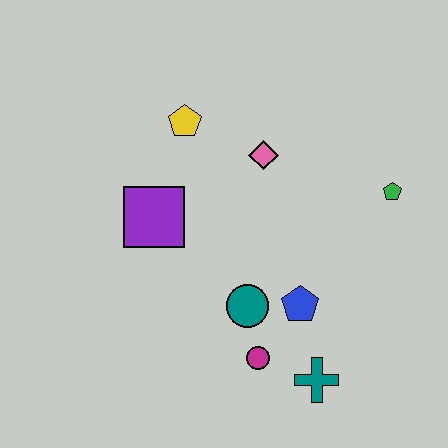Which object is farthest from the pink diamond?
The teal cross is farthest from the pink diamond.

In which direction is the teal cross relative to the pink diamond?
The teal cross is below the pink diamond.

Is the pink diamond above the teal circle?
Yes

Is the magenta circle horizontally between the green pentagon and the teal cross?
No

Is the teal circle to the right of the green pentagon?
No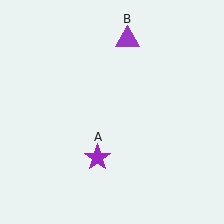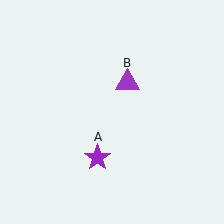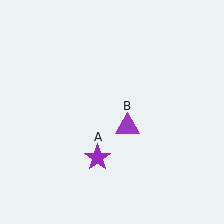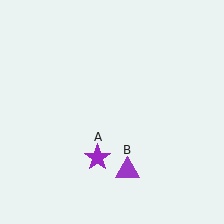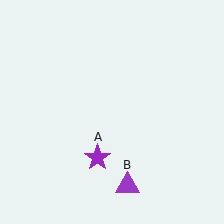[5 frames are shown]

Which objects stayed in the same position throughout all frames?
Purple star (object A) remained stationary.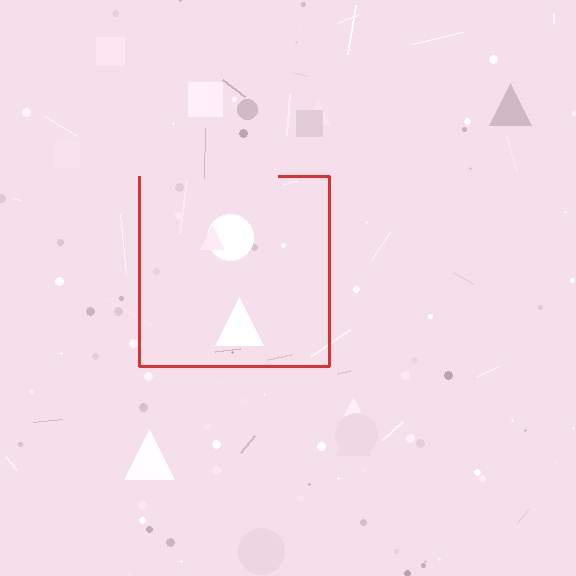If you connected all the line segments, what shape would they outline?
They would outline a square.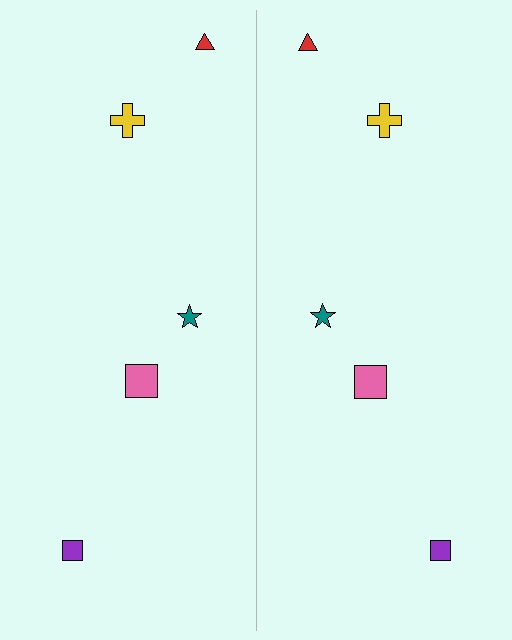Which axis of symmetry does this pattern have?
The pattern has a vertical axis of symmetry running through the center of the image.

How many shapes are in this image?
There are 10 shapes in this image.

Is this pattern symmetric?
Yes, this pattern has bilateral (reflection) symmetry.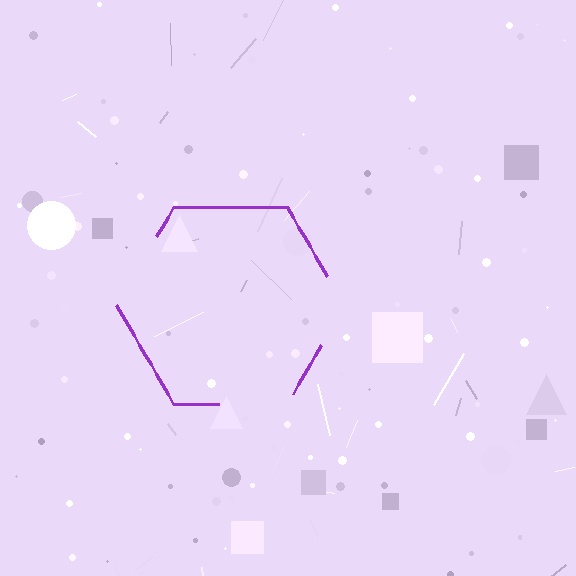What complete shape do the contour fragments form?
The contour fragments form a hexagon.